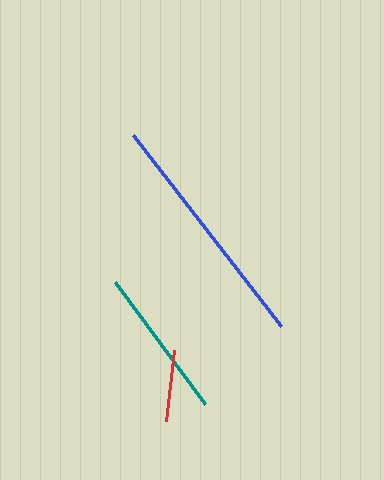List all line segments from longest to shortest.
From longest to shortest: blue, teal, red.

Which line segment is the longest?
The blue line is the longest at approximately 242 pixels.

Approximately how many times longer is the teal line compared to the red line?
The teal line is approximately 2.1 times the length of the red line.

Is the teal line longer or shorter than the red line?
The teal line is longer than the red line.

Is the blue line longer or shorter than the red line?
The blue line is longer than the red line.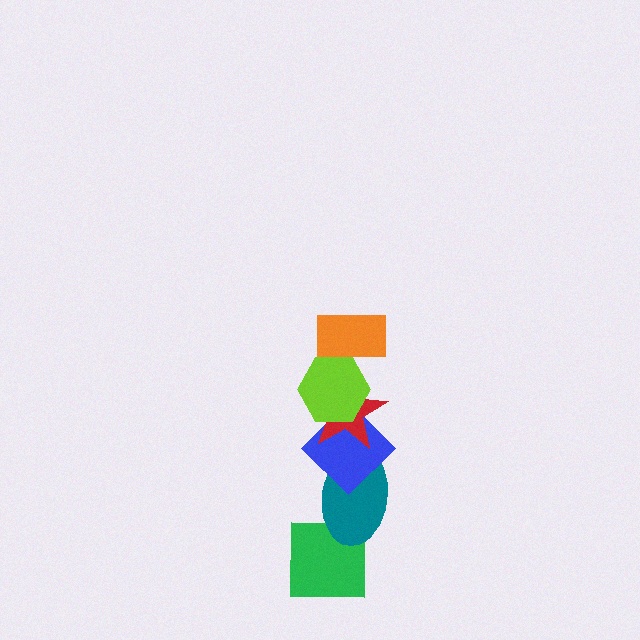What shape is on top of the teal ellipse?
The blue diamond is on top of the teal ellipse.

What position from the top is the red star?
The red star is 3rd from the top.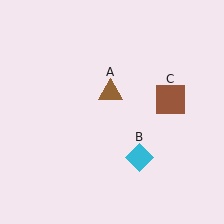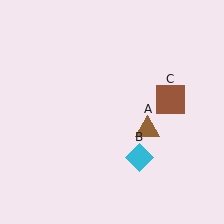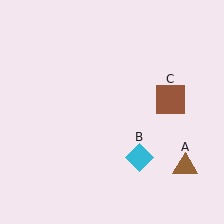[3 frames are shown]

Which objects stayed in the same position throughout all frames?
Cyan diamond (object B) and brown square (object C) remained stationary.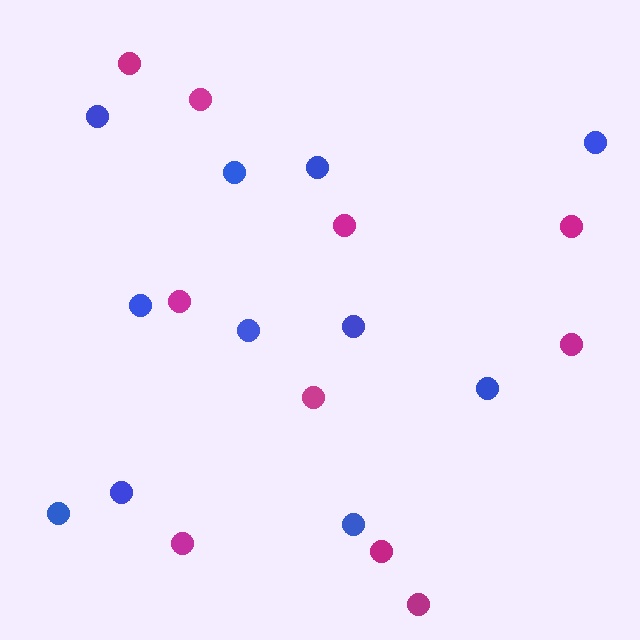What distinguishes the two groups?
There are 2 groups: one group of magenta circles (10) and one group of blue circles (11).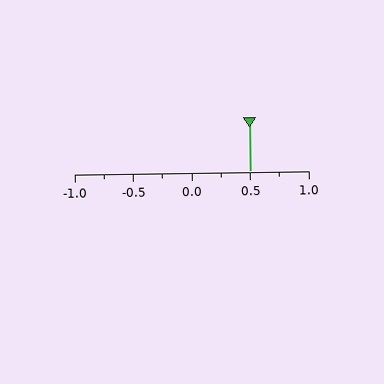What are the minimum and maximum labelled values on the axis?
The axis runs from -1.0 to 1.0.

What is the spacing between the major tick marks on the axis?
The major ticks are spaced 0.5 apart.